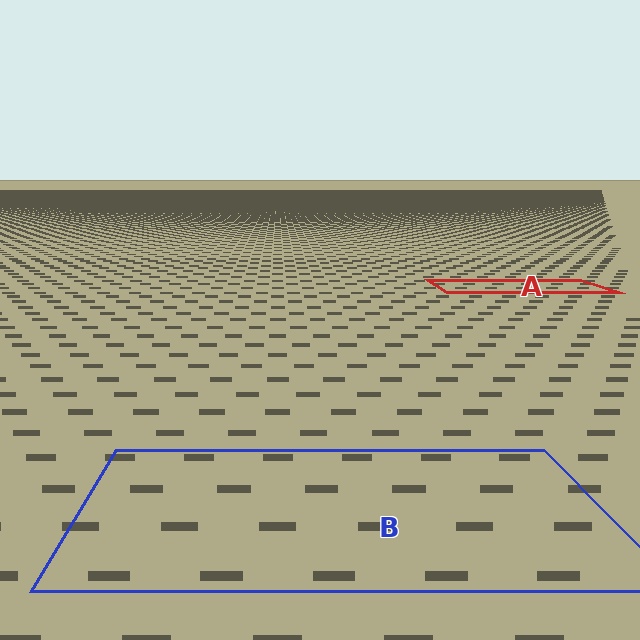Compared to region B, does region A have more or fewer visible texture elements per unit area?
Region A has more texture elements per unit area — they are packed more densely because it is farther away.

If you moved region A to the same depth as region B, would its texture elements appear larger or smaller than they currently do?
They would appear larger. At a closer depth, the same texture elements are projected at a bigger on-screen size.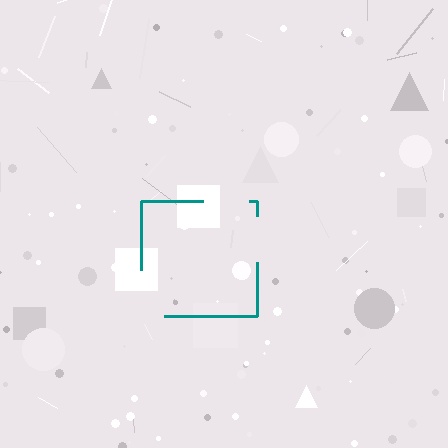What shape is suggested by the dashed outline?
The dashed outline suggests a square.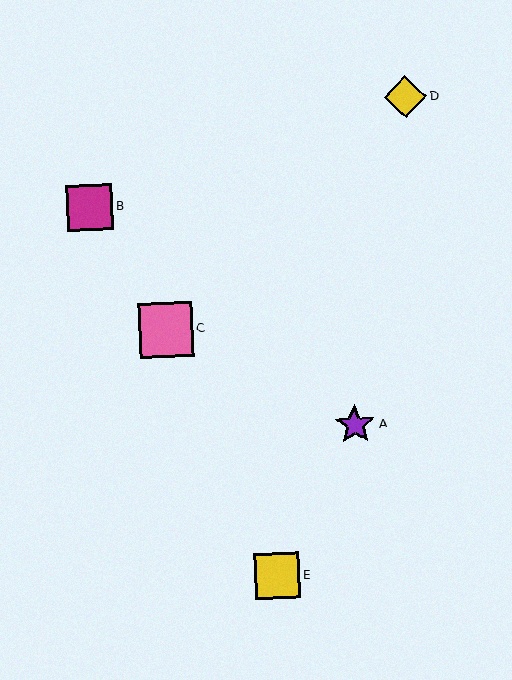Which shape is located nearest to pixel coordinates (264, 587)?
The yellow square (labeled E) at (277, 576) is nearest to that location.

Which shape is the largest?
The pink square (labeled C) is the largest.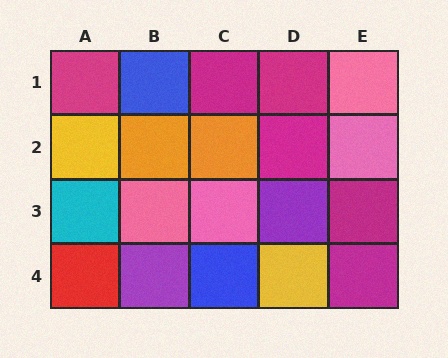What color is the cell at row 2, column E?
Pink.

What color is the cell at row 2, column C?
Orange.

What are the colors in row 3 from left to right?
Cyan, pink, pink, purple, magenta.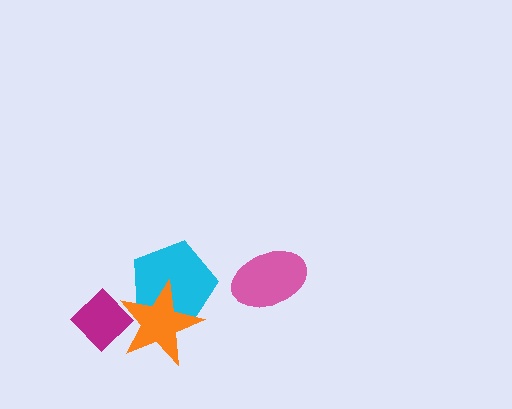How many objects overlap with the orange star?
2 objects overlap with the orange star.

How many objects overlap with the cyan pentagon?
1 object overlaps with the cyan pentagon.